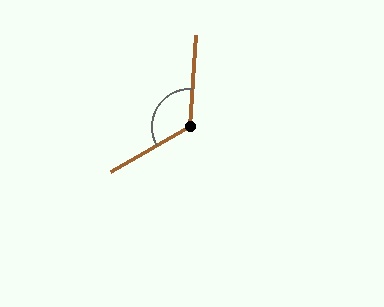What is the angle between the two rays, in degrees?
Approximately 124 degrees.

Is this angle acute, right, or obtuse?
It is obtuse.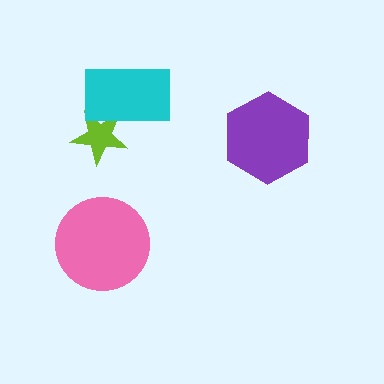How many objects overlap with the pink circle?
0 objects overlap with the pink circle.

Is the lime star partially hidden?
Yes, it is partially covered by another shape.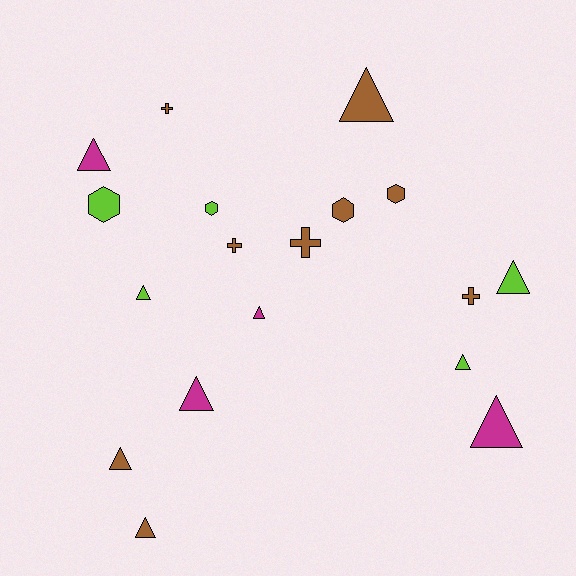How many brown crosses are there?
There are 4 brown crosses.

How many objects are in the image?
There are 18 objects.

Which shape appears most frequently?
Triangle, with 10 objects.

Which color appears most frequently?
Brown, with 9 objects.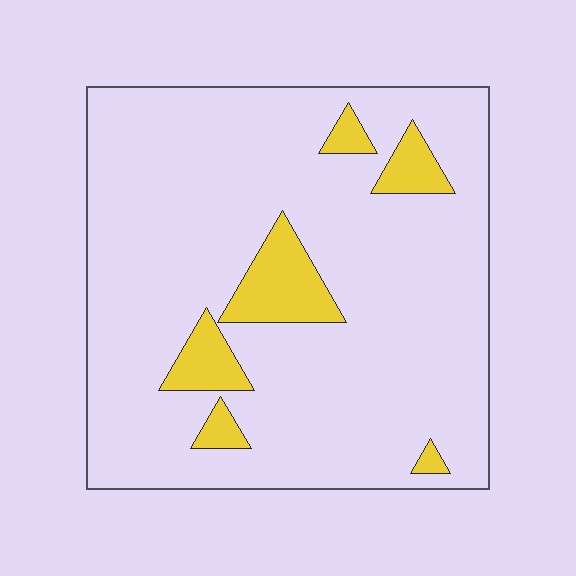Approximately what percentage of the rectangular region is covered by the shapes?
Approximately 10%.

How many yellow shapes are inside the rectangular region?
6.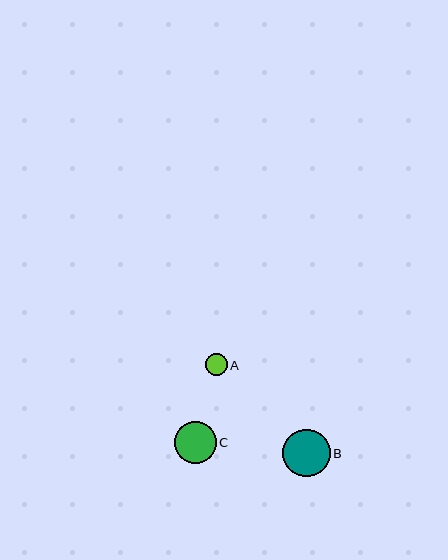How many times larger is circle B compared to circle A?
Circle B is approximately 2.2 times the size of circle A.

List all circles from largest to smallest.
From largest to smallest: B, C, A.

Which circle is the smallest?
Circle A is the smallest with a size of approximately 22 pixels.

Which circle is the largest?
Circle B is the largest with a size of approximately 48 pixels.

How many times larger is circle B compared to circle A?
Circle B is approximately 2.2 times the size of circle A.